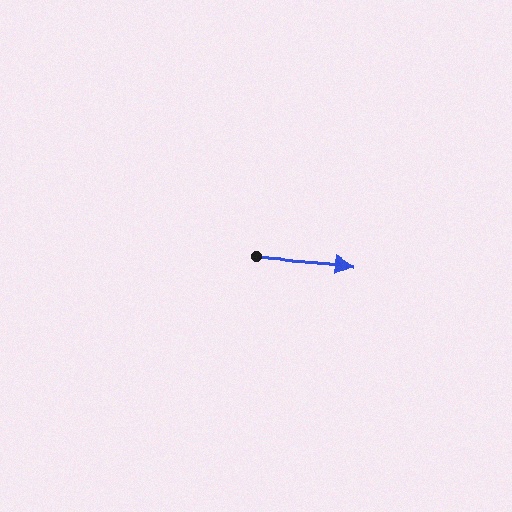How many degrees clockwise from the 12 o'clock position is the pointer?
Approximately 95 degrees.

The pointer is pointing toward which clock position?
Roughly 3 o'clock.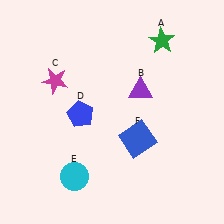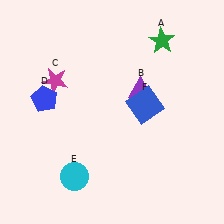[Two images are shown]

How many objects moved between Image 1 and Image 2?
2 objects moved between the two images.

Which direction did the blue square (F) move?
The blue square (F) moved up.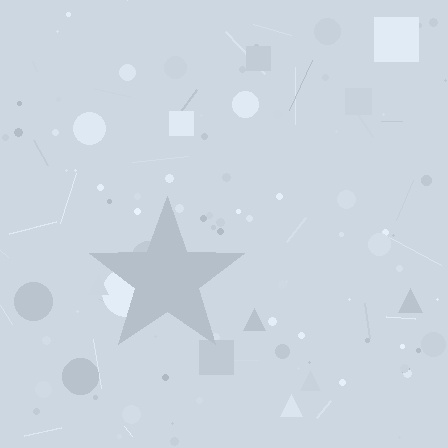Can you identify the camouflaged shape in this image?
The camouflaged shape is a star.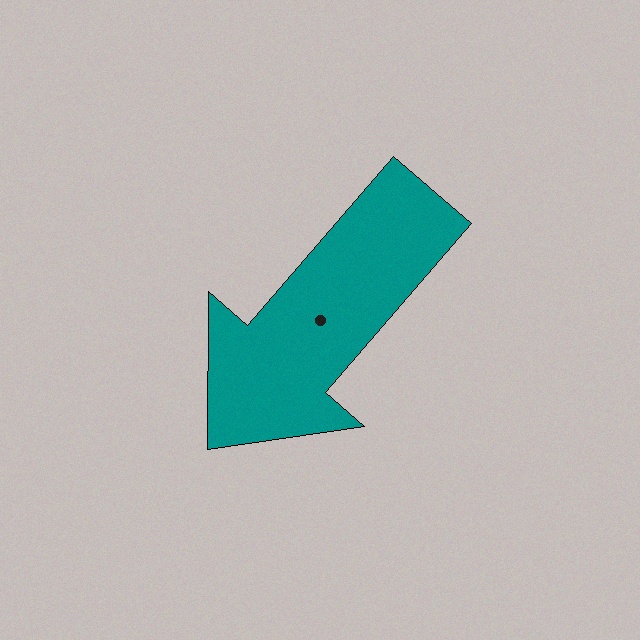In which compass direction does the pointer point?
Southwest.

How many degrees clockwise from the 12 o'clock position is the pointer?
Approximately 221 degrees.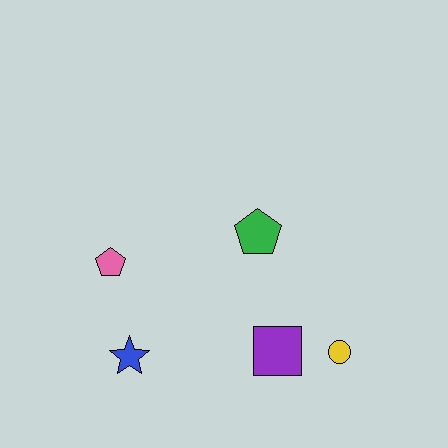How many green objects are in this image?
There is 1 green object.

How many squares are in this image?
There is 1 square.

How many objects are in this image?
There are 5 objects.